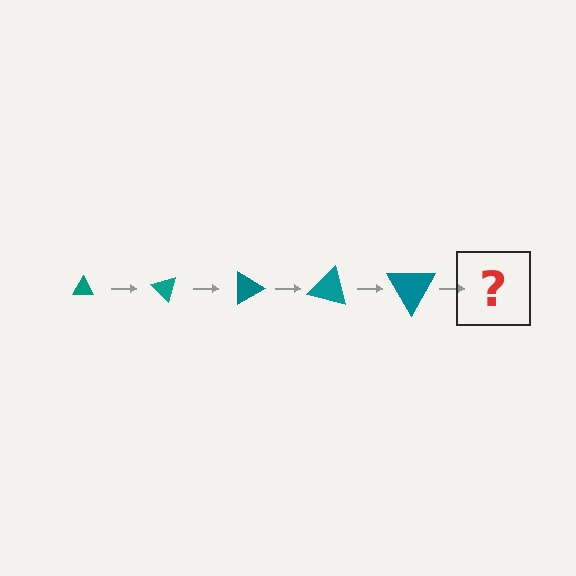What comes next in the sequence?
The next element should be a triangle, larger than the previous one and rotated 225 degrees from the start.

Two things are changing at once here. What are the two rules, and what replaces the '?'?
The two rules are that the triangle grows larger each step and it rotates 45 degrees each step. The '?' should be a triangle, larger than the previous one and rotated 225 degrees from the start.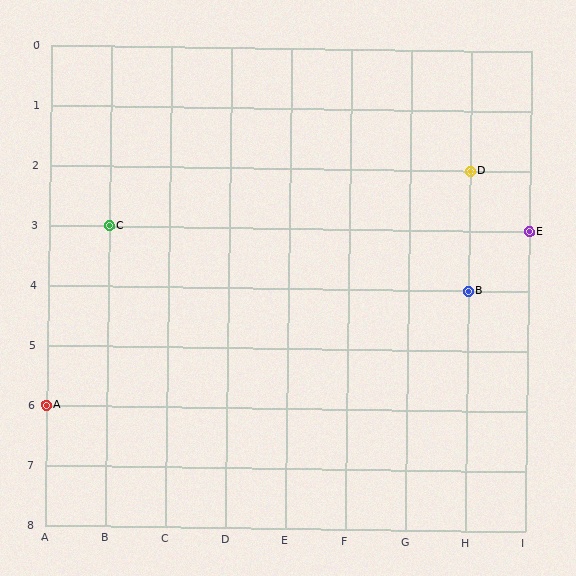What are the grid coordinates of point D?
Point D is at grid coordinates (H, 2).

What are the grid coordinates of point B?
Point B is at grid coordinates (H, 4).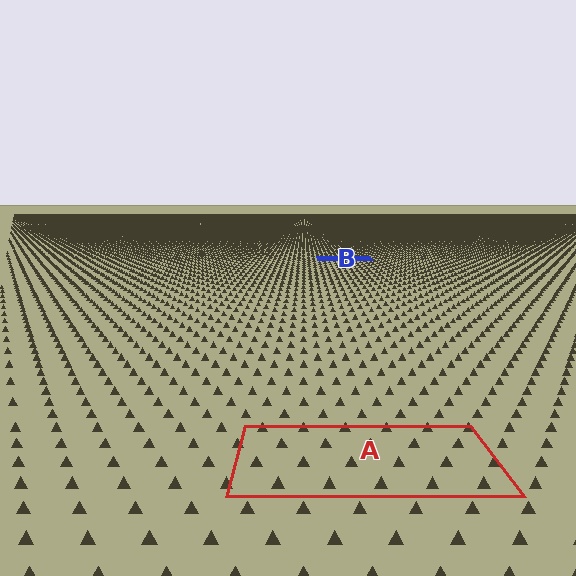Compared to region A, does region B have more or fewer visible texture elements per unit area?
Region B has more texture elements per unit area — they are packed more densely because it is farther away.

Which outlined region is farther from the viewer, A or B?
Region B is farther from the viewer — the texture elements inside it appear smaller and more densely packed.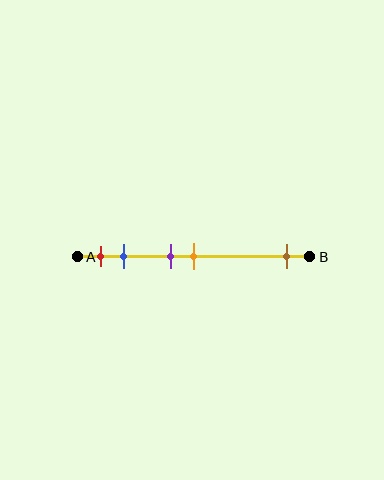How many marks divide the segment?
There are 5 marks dividing the segment.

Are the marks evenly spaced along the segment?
No, the marks are not evenly spaced.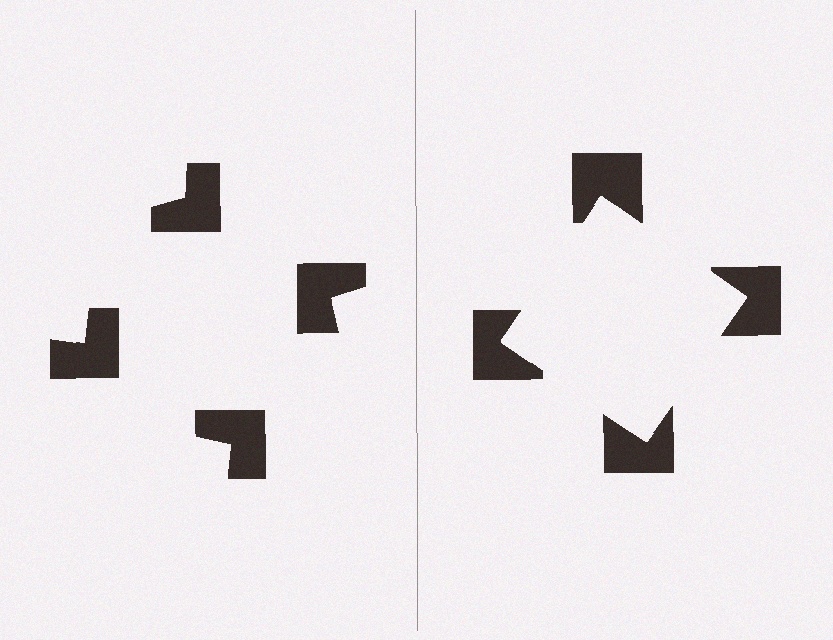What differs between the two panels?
The notched squares are positioned identically on both sides; only the wedge orientations differ. On the right they align to a square; on the left they are misaligned.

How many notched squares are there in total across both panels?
8 — 4 on each side.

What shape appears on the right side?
An illusory square.